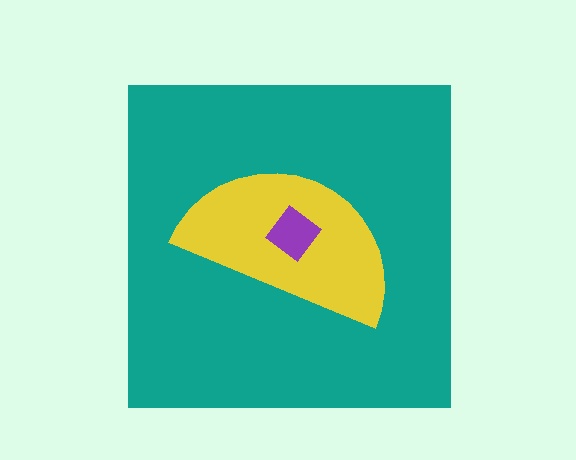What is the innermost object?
The purple diamond.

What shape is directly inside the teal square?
The yellow semicircle.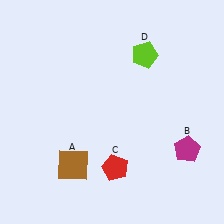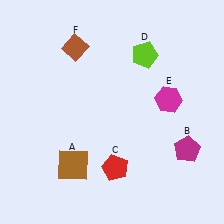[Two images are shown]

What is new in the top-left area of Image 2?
A brown diamond (F) was added in the top-left area of Image 2.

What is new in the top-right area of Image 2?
A magenta hexagon (E) was added in the top-right area of Image 2.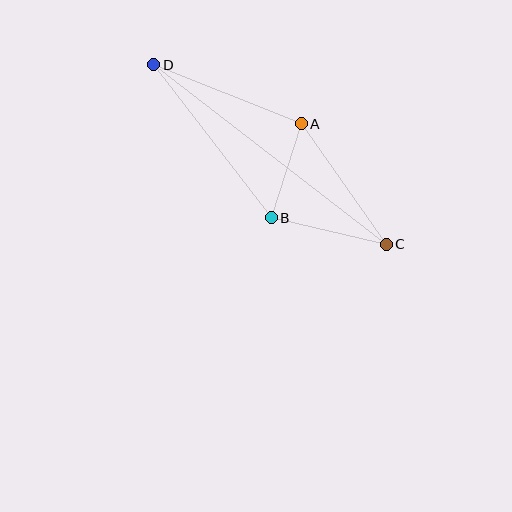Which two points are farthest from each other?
Points C and D are farthest from each other.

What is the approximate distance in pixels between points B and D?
The distance between B and D is approximately 193 pixels.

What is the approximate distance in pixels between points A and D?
The distance between A and D is approximately 159 pixels.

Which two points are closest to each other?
Points A and B are closest to each other.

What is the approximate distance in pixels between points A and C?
The distance between A and C is approximately 148 pixels.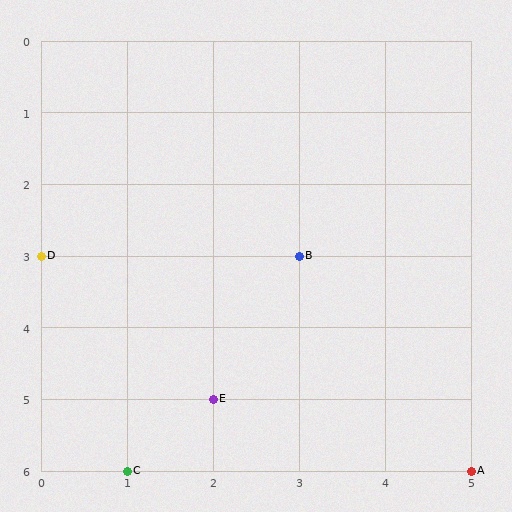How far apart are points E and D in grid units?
Points E and D are 2 columns and 2 rows apart (about 2.8 grid units diagonally).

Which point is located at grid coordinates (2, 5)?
Point E is at (2, 5).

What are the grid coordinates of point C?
Point C is at grid coordinates (1, 6).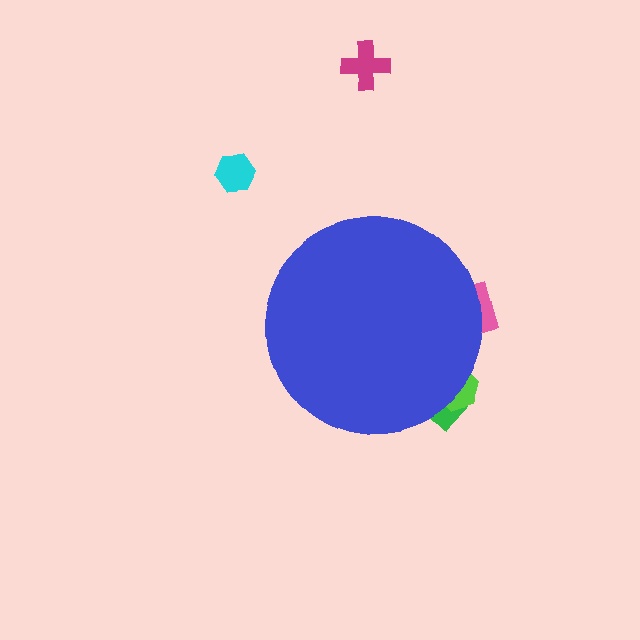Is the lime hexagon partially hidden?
Yes, the lime hexagon is partially hidden behind the blue circle.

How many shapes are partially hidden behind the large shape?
3 shapes are partially hidden.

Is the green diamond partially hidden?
Yes, the green diamond is partially hidden behind the blue circle.